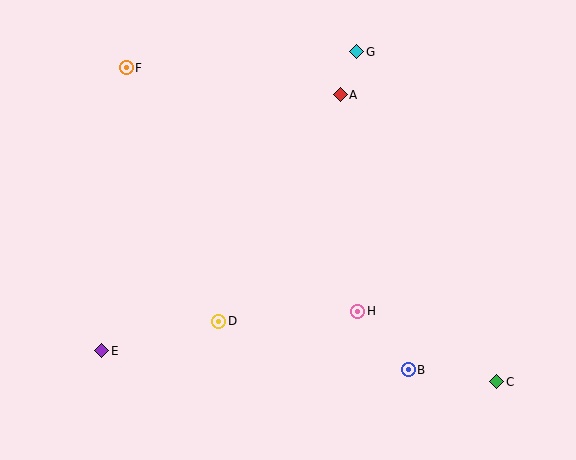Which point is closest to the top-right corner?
Point G is closest to the top-right corner.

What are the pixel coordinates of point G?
Point G is at (357, 52).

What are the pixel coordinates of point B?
Point B is at (408, 370).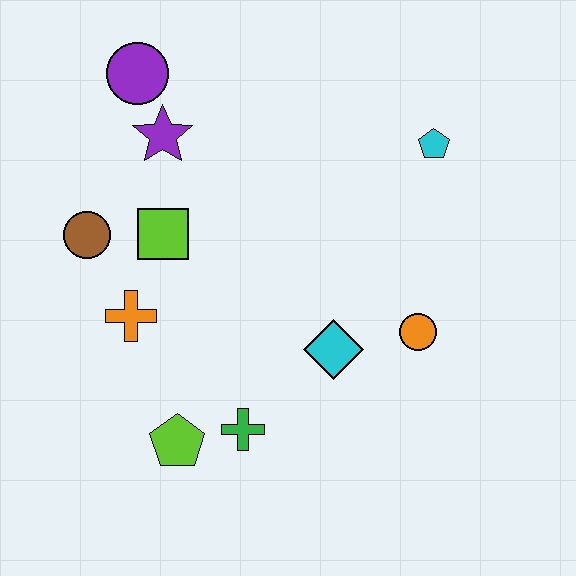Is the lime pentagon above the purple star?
No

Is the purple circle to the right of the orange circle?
No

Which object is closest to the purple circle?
The purple star is closest to the purple circle.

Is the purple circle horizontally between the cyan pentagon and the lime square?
No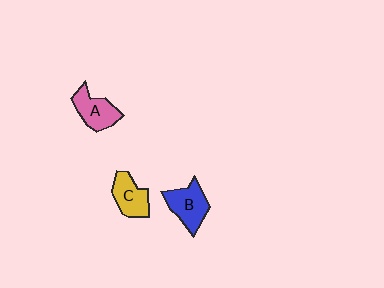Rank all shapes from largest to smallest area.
From largest to smallest: B (blue), A (pink), C (yellow).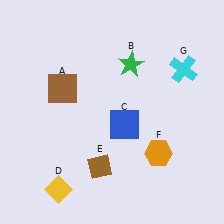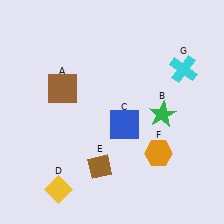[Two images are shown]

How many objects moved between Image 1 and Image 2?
1 object moved between the two images.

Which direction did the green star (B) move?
The green star (B) moved down.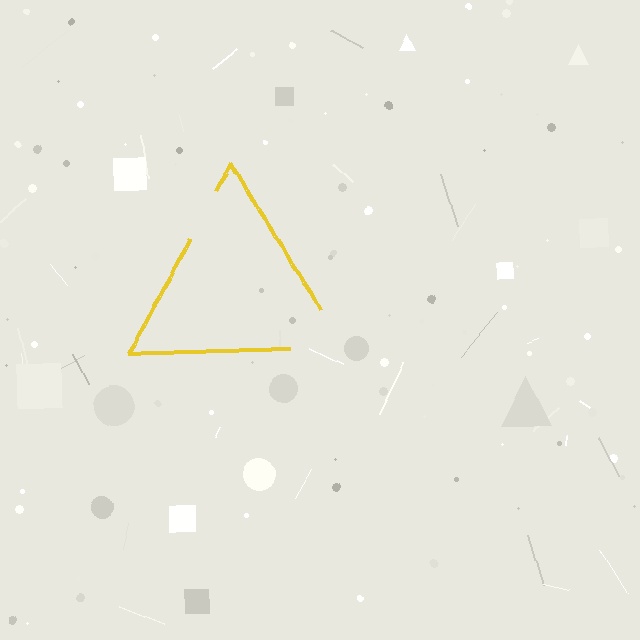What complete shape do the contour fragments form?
The contour fragments form a triangle.